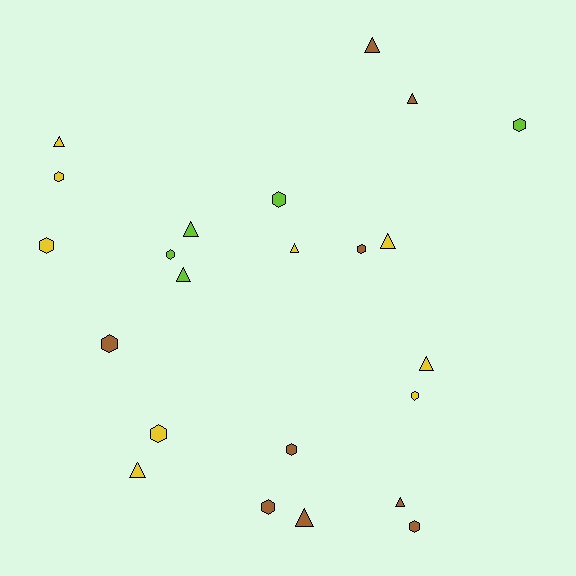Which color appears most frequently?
Yellow, with 9 objects.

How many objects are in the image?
There are 23 objects.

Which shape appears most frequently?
Hexagon, with 12 objects.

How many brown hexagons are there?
There are 5 brown hexagons.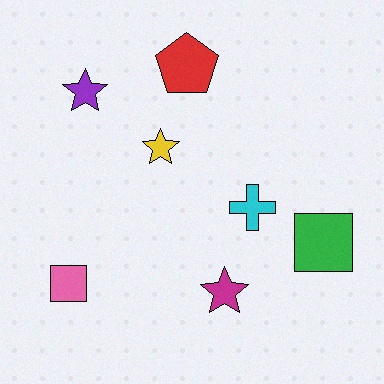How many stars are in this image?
There are 3 stars.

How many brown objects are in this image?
There are no brown objects.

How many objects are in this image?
There are 7 objects.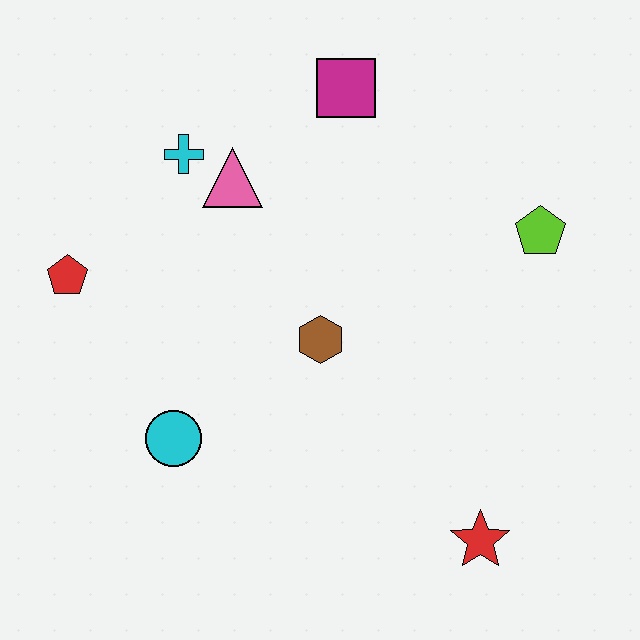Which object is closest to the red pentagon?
The cyan cross is closest to the red pentagon.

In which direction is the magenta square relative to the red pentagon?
The magenta square is to the right of the red pentagon.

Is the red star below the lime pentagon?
Yes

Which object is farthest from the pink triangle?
The red star is farthest from the pink triangle.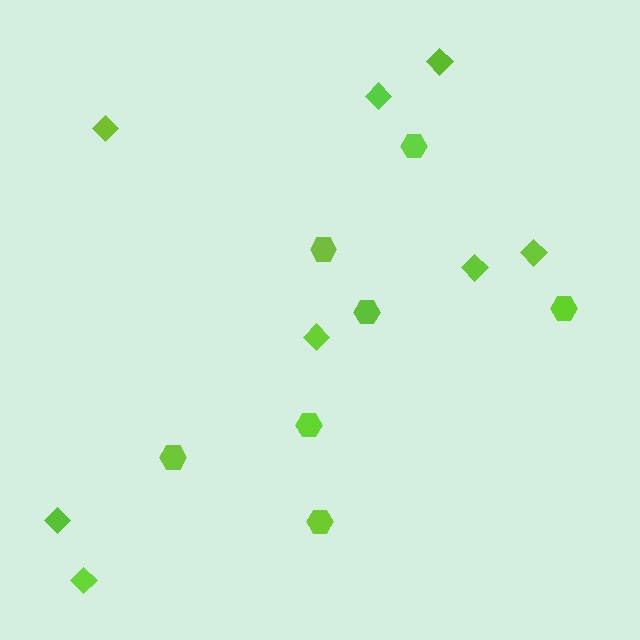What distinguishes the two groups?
There are 2 groups: one group of hexagons (7) and one group of diamonds (8).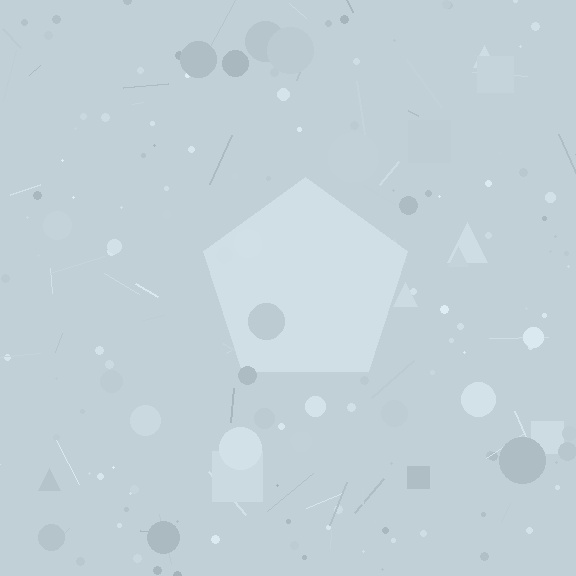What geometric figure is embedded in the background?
A pentagon is embedded in the background.